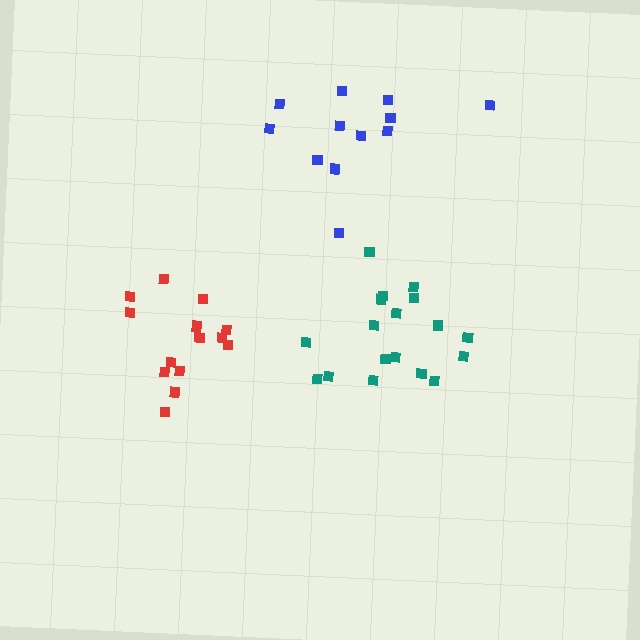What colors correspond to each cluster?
The clusters are colored: teal, red, blue.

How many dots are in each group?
Group 1: 18 dots, Group 2: 15 dots, Group 3: 12 dots (45 total).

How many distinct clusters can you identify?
There are 3 distinct clusters.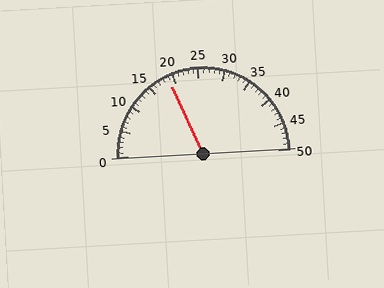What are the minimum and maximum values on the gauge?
The gauge ranges from 0 to 50.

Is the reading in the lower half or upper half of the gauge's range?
The reading is in the lower half of the range (0 to 50).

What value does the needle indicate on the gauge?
The needle indicates approximately 19.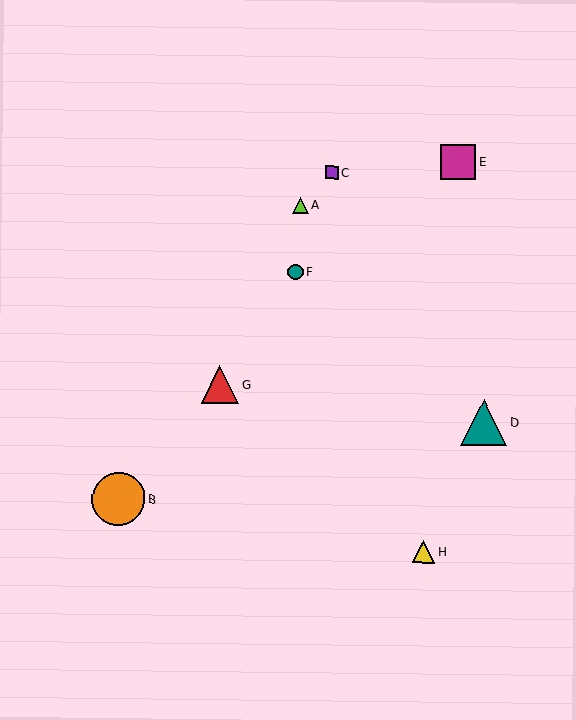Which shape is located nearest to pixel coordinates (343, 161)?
The purple square (labeled C) at (332, 172) is nearest to that location.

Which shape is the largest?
The orange circle (labeled B) is the largest.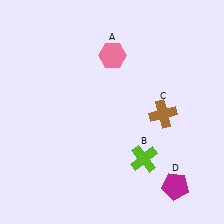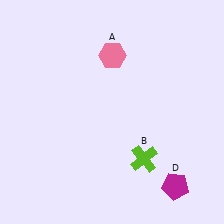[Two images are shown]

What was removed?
The brown cross (C) was removed in Image 2.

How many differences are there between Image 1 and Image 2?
There is 1 difference between the two images.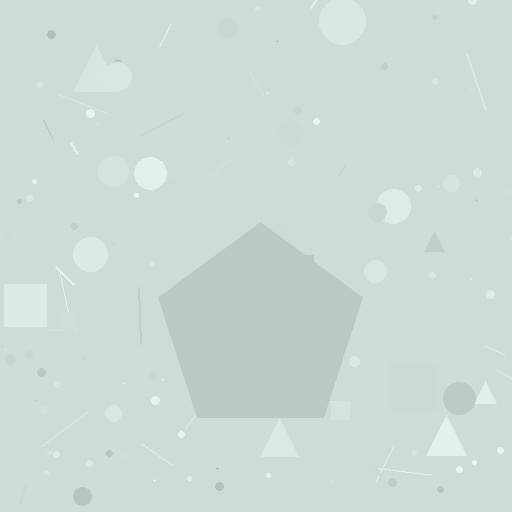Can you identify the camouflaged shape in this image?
The camouflaged shape is a pentagon.